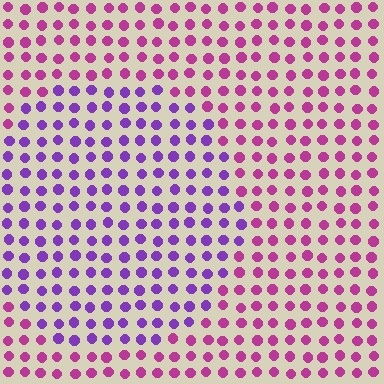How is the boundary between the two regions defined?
The boundary is defined purely by a slight shift in hue (about 42 degrees). Spacing, size, and orientation are identical on both sides.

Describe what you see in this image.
The image is filled with small magenta elements in a uniform arrangement. A circle-shaped region is visible where the elements are tinted to a slightly different hue, forming a subtle color boundary.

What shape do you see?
I see a circle.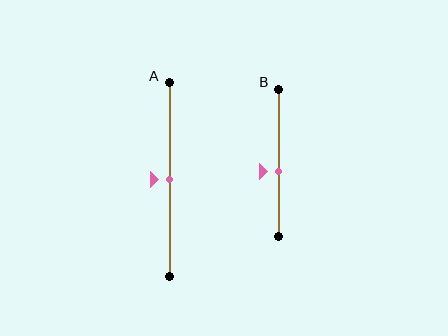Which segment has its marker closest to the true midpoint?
Segment A has its marker closest to the true midpoint.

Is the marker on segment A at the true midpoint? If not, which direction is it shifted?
Yes, the marker on segment A is at the true midpoint.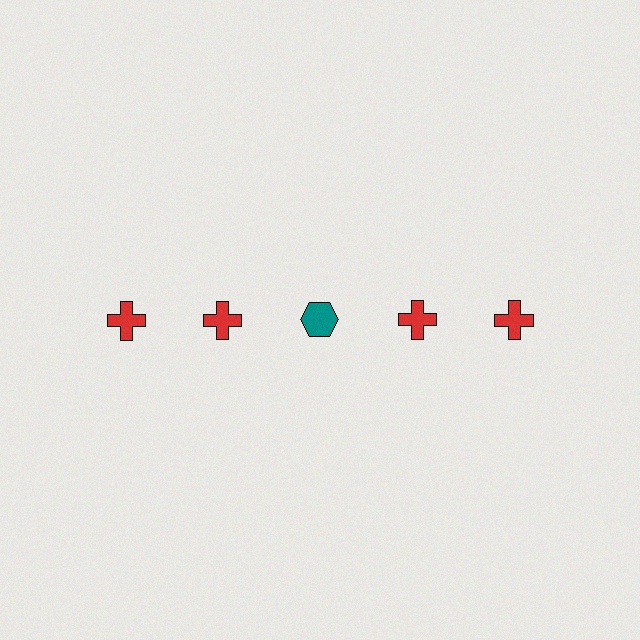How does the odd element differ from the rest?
It differs in both color (teal instead of red) and shape (hexagon instead of cross).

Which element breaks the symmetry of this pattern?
The teal hexagon in the top row, center column breaks the symmetry. All other shapes are red crosses.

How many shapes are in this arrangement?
There are 5 shapes arranged in a grid pattern.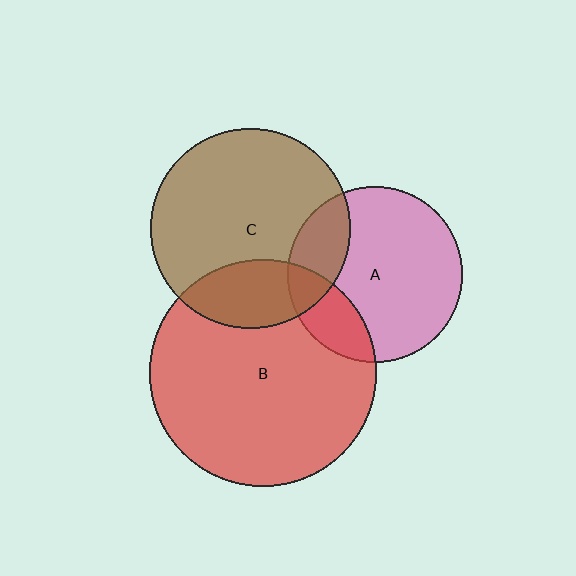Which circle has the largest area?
Circle B (red).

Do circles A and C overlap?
Yes.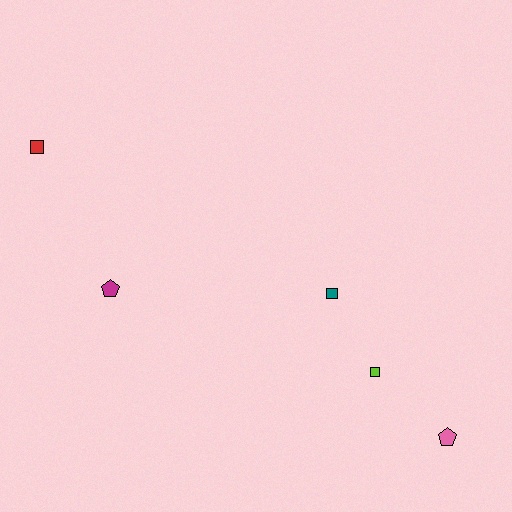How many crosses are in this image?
There are no crosses.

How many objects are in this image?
There are 5 objects.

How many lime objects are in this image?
There is 1 lime object.